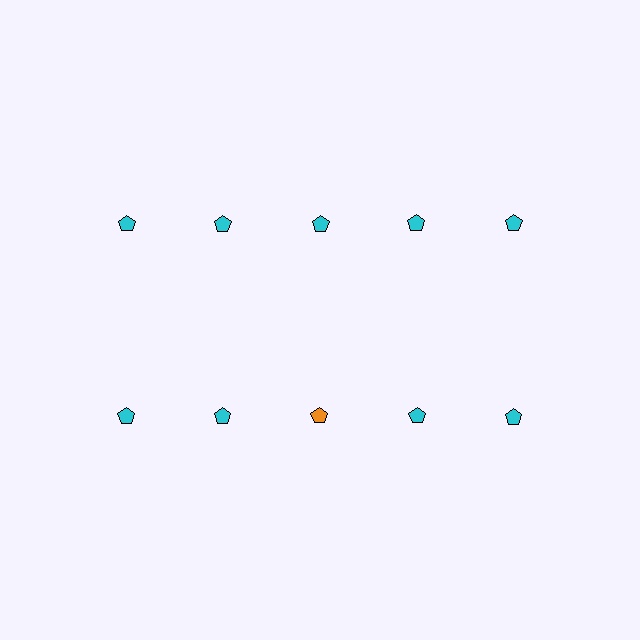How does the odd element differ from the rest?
It has a different color: orange instead of cyan.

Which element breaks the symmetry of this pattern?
The orange pentagon in the second row, center column breaks the symmetry. All other shapes are cyan pentagons.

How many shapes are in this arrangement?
There are 10 shapes arranged in a grid pattern.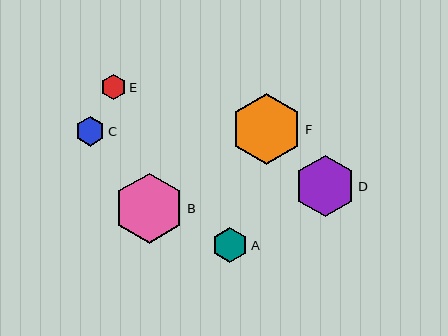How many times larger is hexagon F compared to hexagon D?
Hexagon F is approximately 1.2 times the size of hexagon D.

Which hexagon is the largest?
Hexagon F is the largest with a size of approximately 71 pixels.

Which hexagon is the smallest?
Hexagon E is the smallest with a size of approximately 26 pixels.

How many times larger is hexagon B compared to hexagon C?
Hexagon B is approximately 2.4 times the size of hexagon C.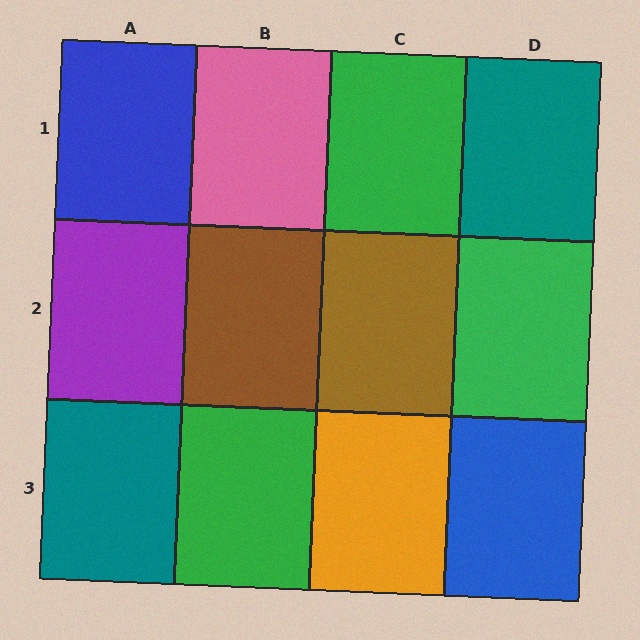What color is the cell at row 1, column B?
Pink.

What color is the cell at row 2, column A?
Purple.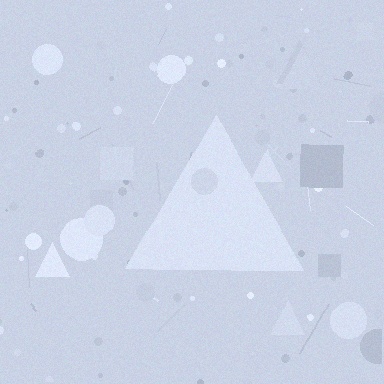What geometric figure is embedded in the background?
A triangle is embedded in the background.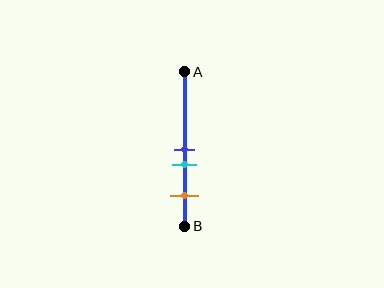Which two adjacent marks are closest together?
The blue and cyan marks are the closest adjacent pair.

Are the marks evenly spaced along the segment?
No, the marks are not evenly spaced.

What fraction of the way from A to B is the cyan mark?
The cyan mark is approximately 60% (0.6) of the way from A to B.